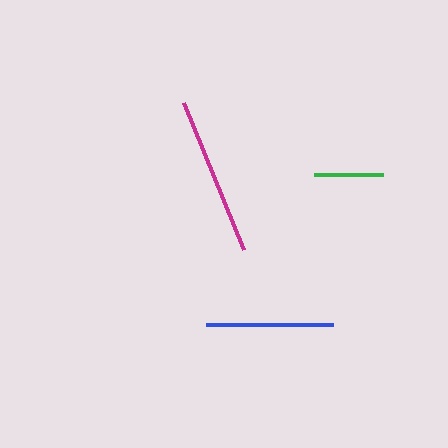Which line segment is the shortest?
The green line is the shortest at approximately 68 pixels.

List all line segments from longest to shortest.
From longest to shortest: magenta, blue, green.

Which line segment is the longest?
The magenta line is the longest at approximately 159 pixels.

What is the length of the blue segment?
The blue segment is approximately 127 pixels long.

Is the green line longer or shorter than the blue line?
The blue line is longer than the green line.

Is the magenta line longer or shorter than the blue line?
The magenta line is longer than the blue line.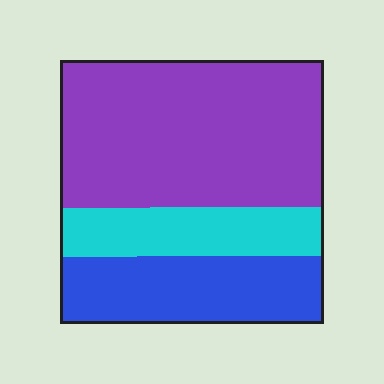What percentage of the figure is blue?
Blue takes up about one quarter (1/4) of the figure.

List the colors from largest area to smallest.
From largest to smallest: purple, blue, cyan.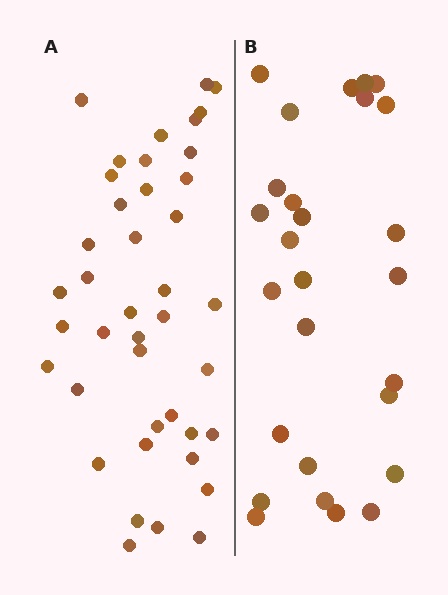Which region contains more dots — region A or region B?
Region A (the left region) has more dots.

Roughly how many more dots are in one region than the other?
Region A has approximately 15 more dots than region B.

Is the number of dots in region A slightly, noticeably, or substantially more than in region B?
Region A has substantially more. The ratio is roughly 1.5 to 1.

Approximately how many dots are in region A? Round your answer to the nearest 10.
About 40 dots. (The exact count is 41, which rounds to 40.)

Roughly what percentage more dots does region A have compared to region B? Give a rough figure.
About 50% more.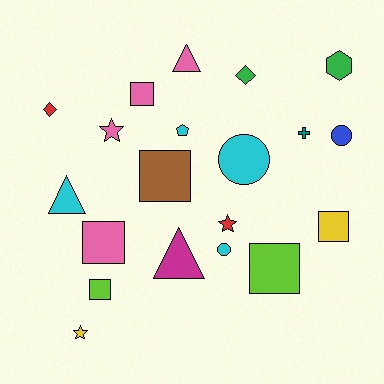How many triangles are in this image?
There are 3 triangles.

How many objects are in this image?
There are 20 objects.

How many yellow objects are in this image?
There are 2 yellow objects.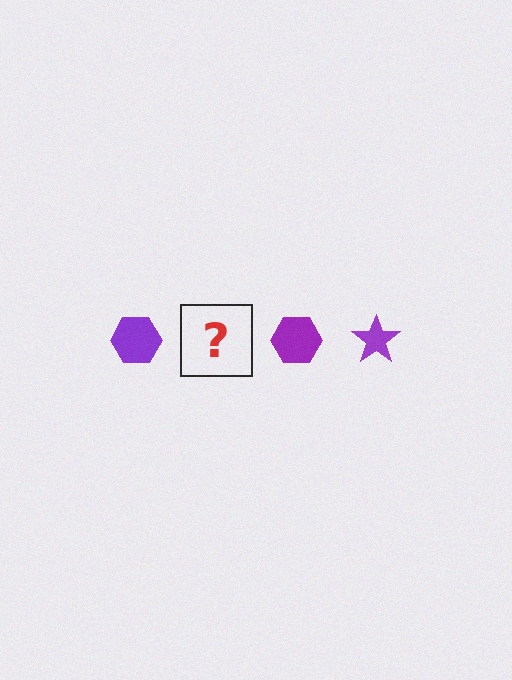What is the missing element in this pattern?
The missing element is a purple star.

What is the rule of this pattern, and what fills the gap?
The rule is that the pattern cycles through hexagon, star shapes in purple. The gap should be filled with a purple star.